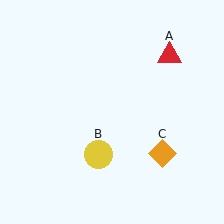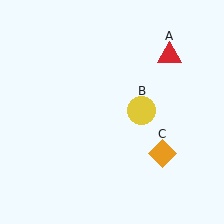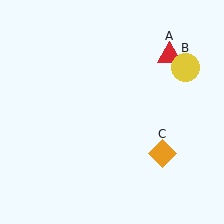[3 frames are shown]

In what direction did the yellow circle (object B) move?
The yellow circle (object B) moved up and to the right.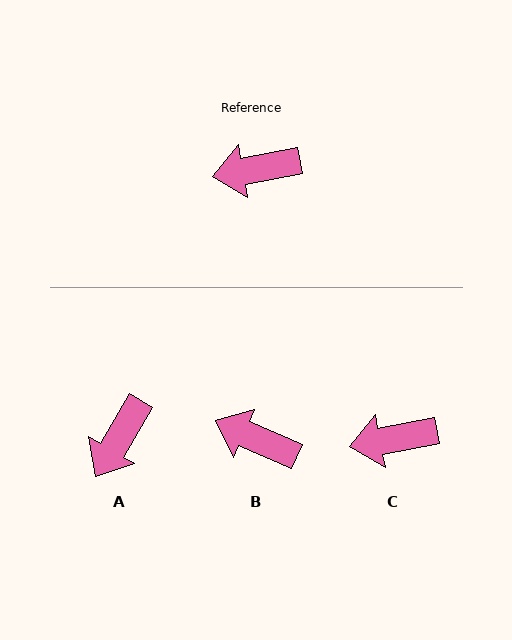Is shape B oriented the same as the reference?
No, it is off by about 34 degrees.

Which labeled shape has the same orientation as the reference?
C.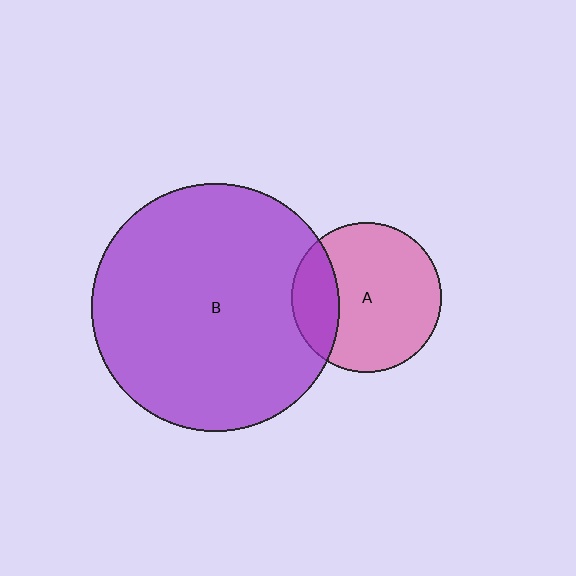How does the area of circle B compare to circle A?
Approximately 2.7 times.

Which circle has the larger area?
Circle B (purple).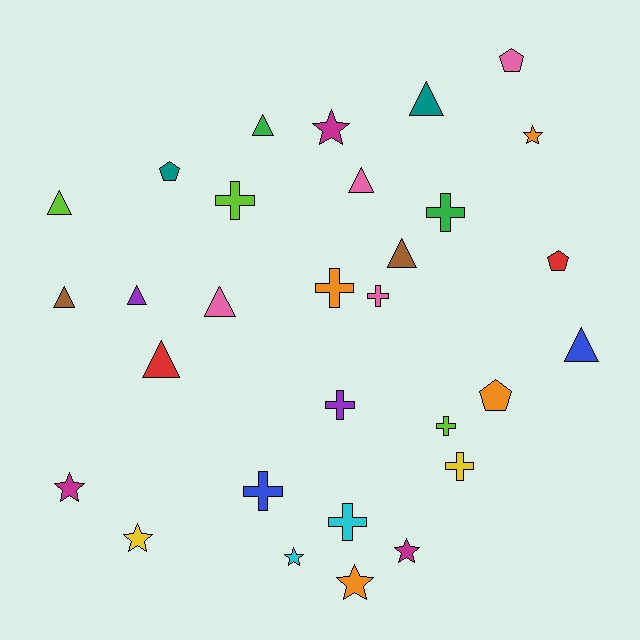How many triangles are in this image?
There are 10 triangles.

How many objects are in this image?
There are 30 objects.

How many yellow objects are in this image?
There are 2 yellow objects.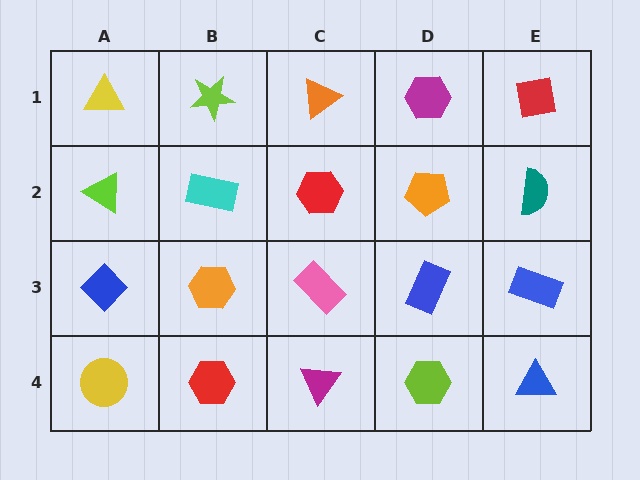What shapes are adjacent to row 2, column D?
A magenta hexagon (row 1, column D), a blue rectangle (row 3, column D), a red hexagon (row 2, column C), a teal semicircle (row 2, column E).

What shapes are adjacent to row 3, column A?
A lime triangle (row 2, column A), a yellow circle (row 4, column A), an orange hexagon (row 3, column B).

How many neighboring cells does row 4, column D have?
3.